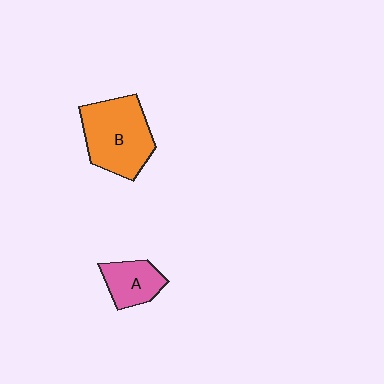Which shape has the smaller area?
Shape A (pink).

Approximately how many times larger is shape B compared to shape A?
Approximately 2.0 times.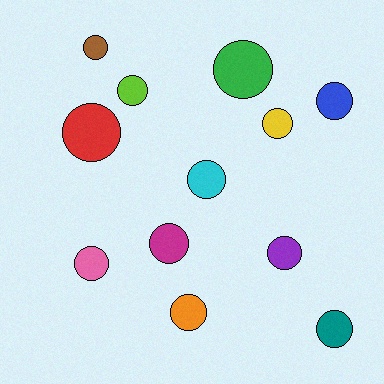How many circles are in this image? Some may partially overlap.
There are 12 circles.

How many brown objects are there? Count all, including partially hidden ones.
There is 1 brown object.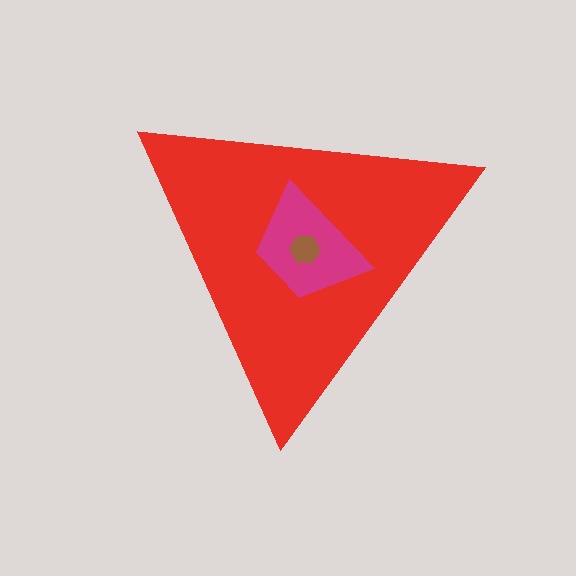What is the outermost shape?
The red triangle.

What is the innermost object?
The brown hexagon.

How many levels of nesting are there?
3.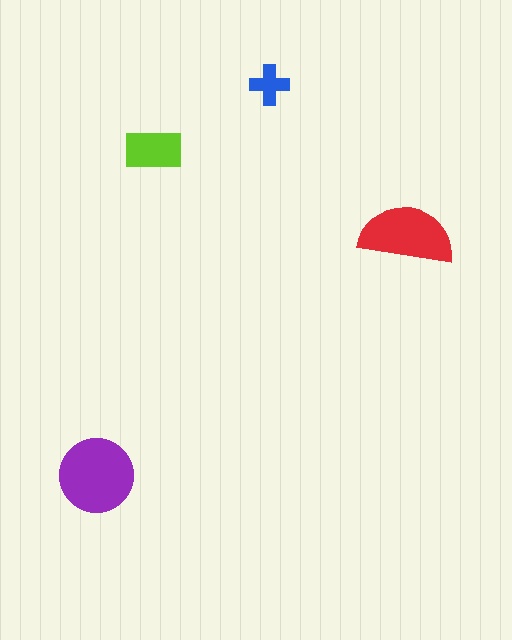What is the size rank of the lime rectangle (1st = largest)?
3rd.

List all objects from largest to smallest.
The purple circle, the red semicircle, the lime rectangle, the blue cross.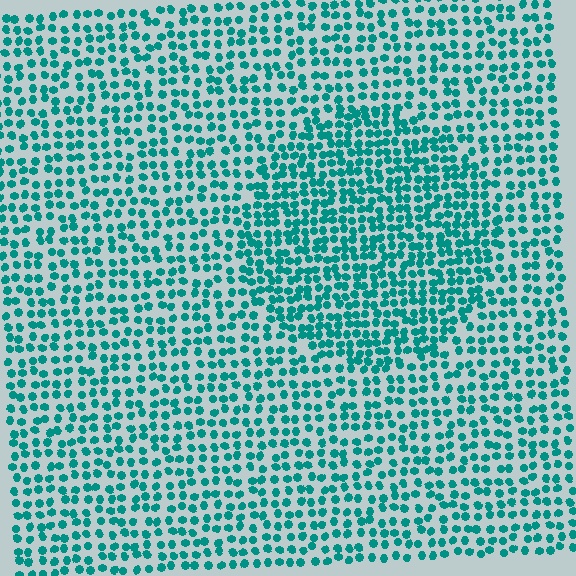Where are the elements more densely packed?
The elements are more densely packed inside the circle boundary.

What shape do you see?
I see a circle.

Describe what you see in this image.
The image contains small teal elements arranged at two different densities. A circle-shaped region is visible where the elements are more densely packed than the surrounding area.